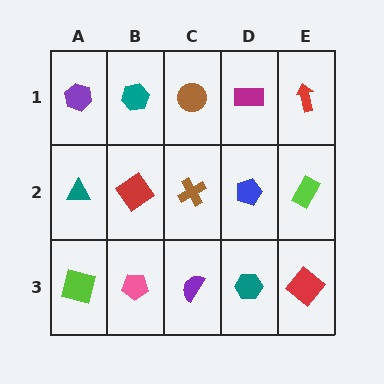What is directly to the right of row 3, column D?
A red diamond.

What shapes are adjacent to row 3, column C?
A brown cross (row 2, column C), a pink pentagon (row 3, column B), a teal hexagon (row 3, column D).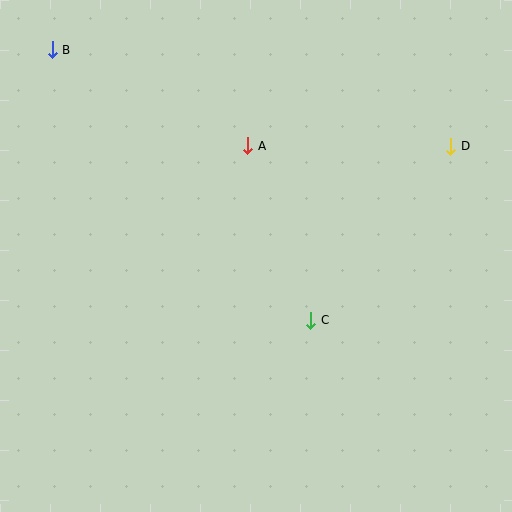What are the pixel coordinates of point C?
Point C is at (311, 320).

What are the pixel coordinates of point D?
Point D is at (451, 146).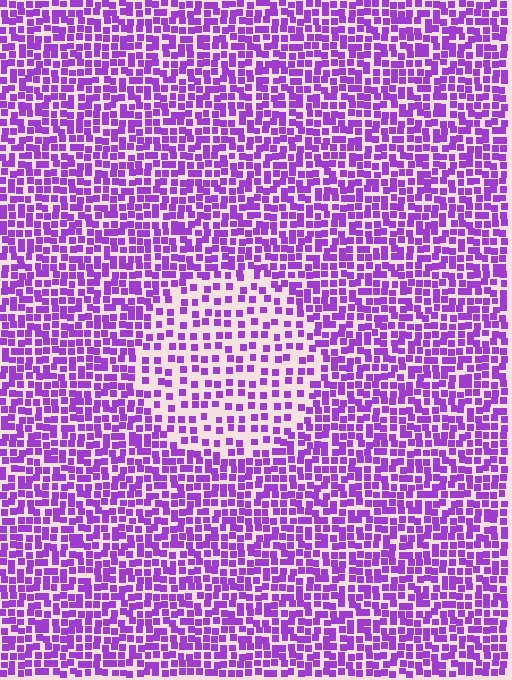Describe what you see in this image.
The image contains small purple elements arranged at two different densities. A circle-shaped region is visible where the elements are less densely packed than the surrounding area.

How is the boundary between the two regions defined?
The boundary is defined by a change in element density (approximately 1.9x ratio). All elements are the same color, size, and shape.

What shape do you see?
I see a circle.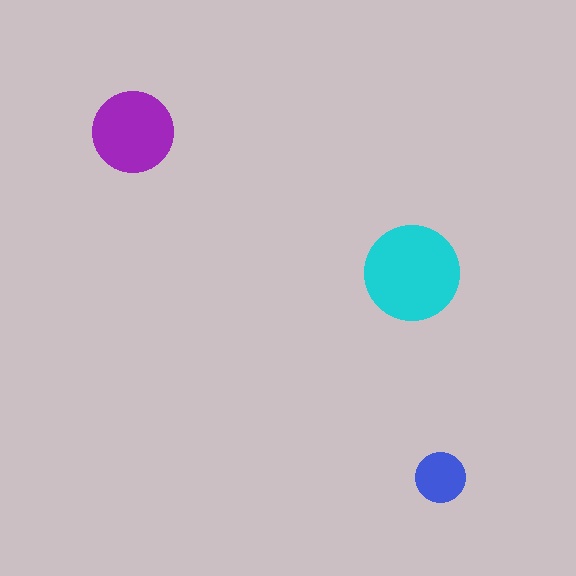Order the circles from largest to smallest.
the cyan one, the purple one, the blue one.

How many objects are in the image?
There are 3 objects in the image.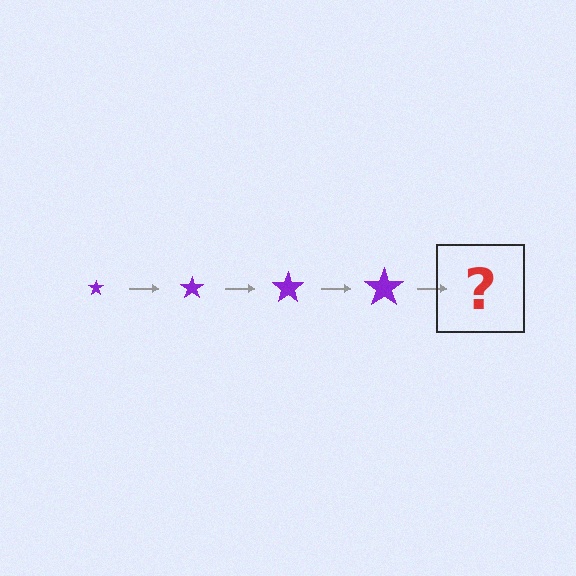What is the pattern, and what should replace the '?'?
The pattern is that the star gets progressively larger each step. The '?' should be a purple star, larger than the previous one.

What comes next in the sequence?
The next element should be a purple star, larger than the previous one.